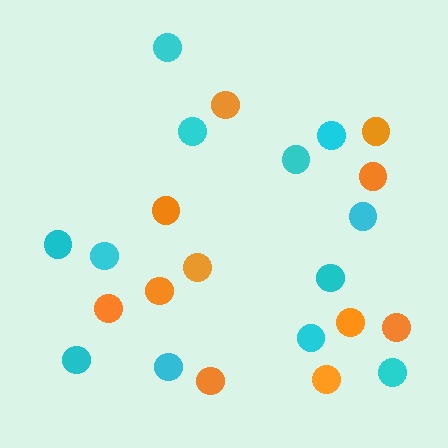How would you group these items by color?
There are 2 groups: one group of orange circles (11) and one group of cyan circles (12).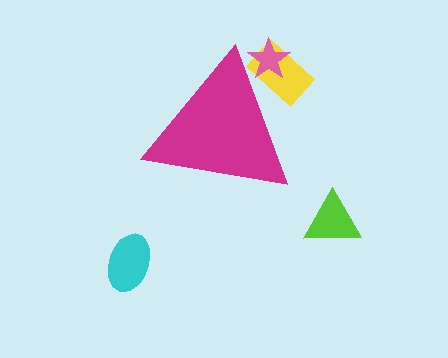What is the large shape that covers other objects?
A magenta triangle.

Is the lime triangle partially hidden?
No, the lime triangle is fully visible.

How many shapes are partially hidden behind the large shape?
2 shapes are partially hidden.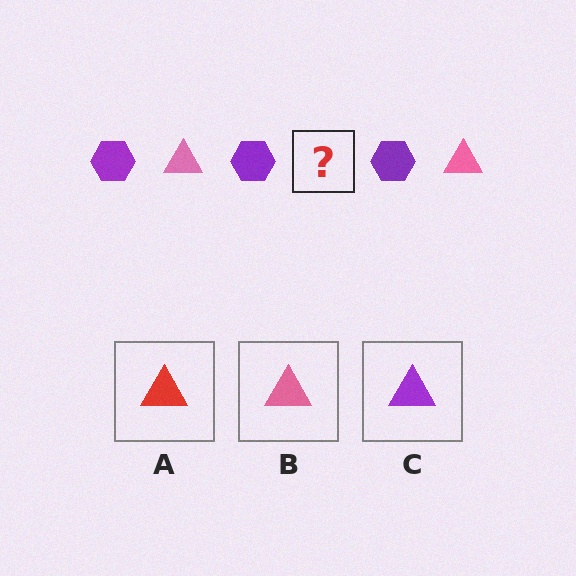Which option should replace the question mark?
Option B.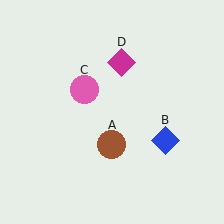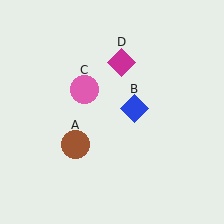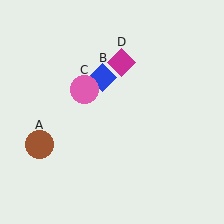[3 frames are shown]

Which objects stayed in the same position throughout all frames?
Pink circle (object C) and magenta diamond (object D) remained stationary.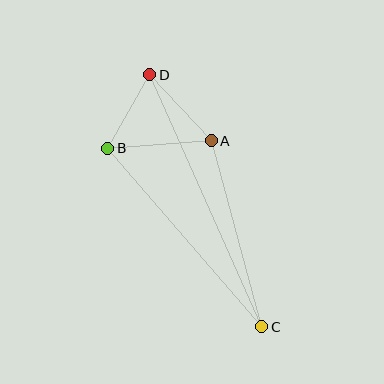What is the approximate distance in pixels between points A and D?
The distance between A and D is approximately 90 pixels.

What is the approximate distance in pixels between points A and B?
The distance between A and B is approximately 104 pixels.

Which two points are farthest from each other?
Points C and D are farthest from each other.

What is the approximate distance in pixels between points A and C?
The distance between A and C is approximately 193 pixels.